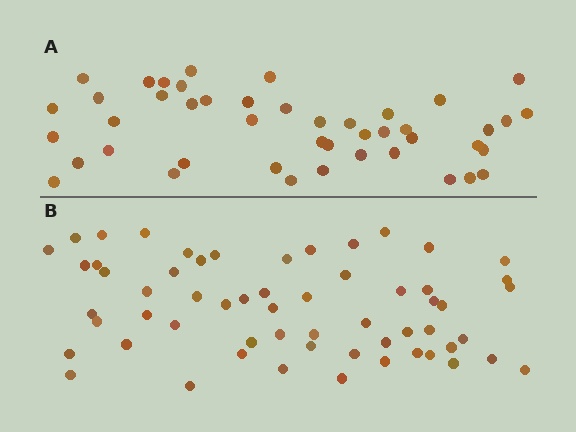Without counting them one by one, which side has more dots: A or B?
Region B (the bottom region) has more dots.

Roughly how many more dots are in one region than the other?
Region B has approximately 15 more dots than region A.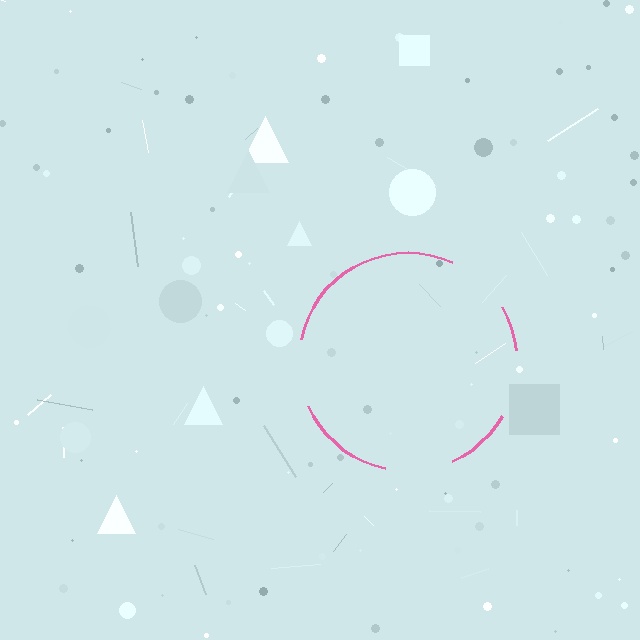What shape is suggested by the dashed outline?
The dashed outline suggests a circle.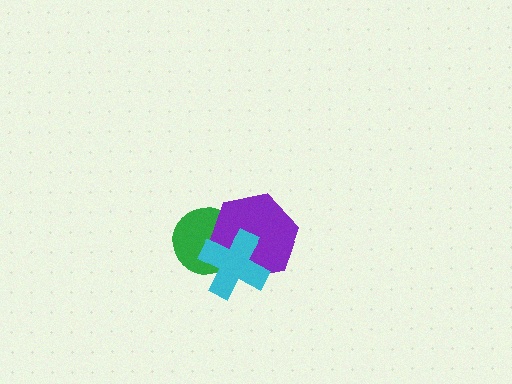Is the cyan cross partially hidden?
No, no other shape covers it.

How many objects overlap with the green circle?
2 objects overlap with the green circle.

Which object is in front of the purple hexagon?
The cyan cross is in front of the purple hexagon.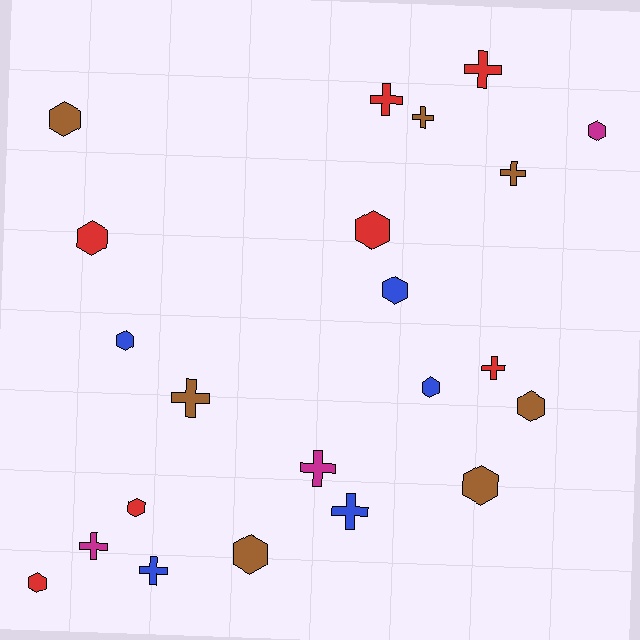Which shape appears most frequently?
Hexagon, with 12 objects.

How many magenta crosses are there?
There are 2 magenta crosses.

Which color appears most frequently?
Red, with 7 objects.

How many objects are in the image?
There are 22 objects.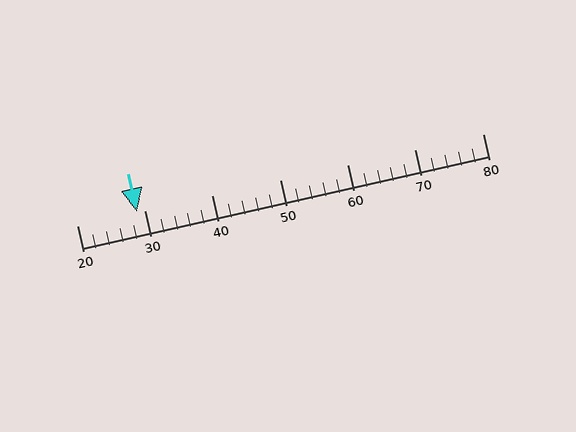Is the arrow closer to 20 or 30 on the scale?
The arrow is closer to 30.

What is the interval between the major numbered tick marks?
The major tick marks are spaced 10 units apart.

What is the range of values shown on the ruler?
The ruler shows values from 20 to 80.